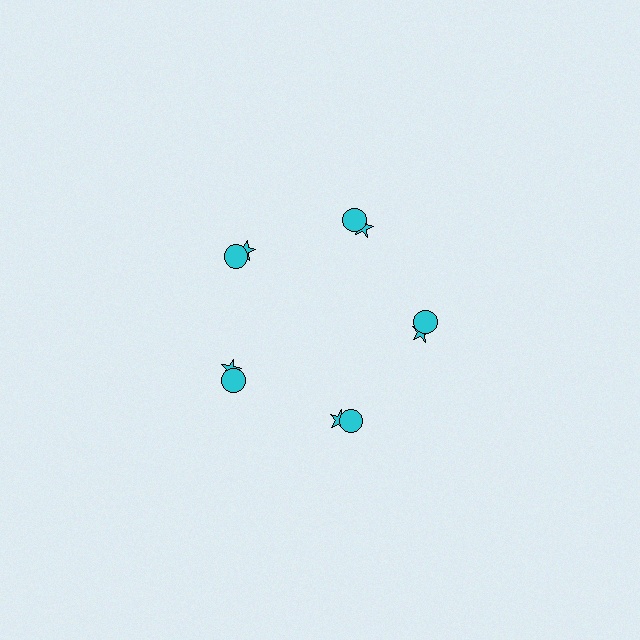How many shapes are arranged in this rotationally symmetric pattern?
There are 10 shapes, arranged in 5 groups of 2.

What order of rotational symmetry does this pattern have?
This pattern has 5-fold rotational symmetry.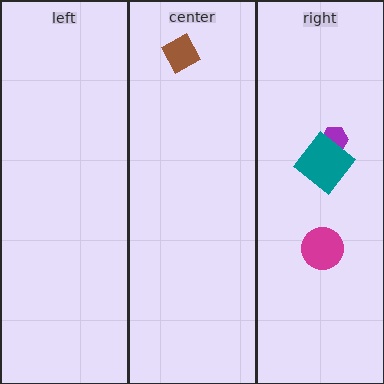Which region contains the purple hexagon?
The right region.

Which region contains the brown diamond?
The center region.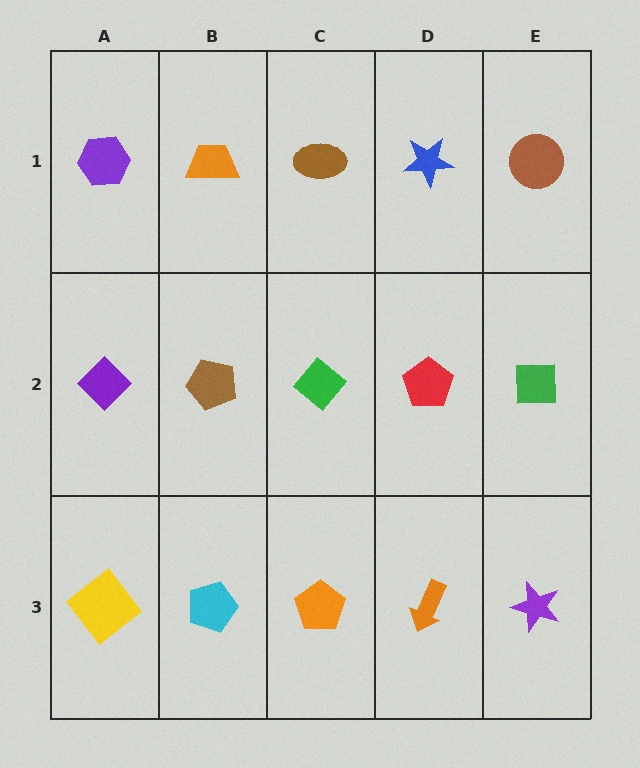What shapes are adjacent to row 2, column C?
A brown ellipse (row 1, column C), an orange pentagon (row 3, column C), a brown pentagon (row 2, column B), a red pentagon (row 2, column D).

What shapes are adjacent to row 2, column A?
A purple hexagon (row 1, column A), a yellow diamond (row 3, column A), a brown pentagon (row 2, column B).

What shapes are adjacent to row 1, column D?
A red pentagon (row 2, column D), a brown ellipse (row 1, column C), a brown circle (row 1, column E).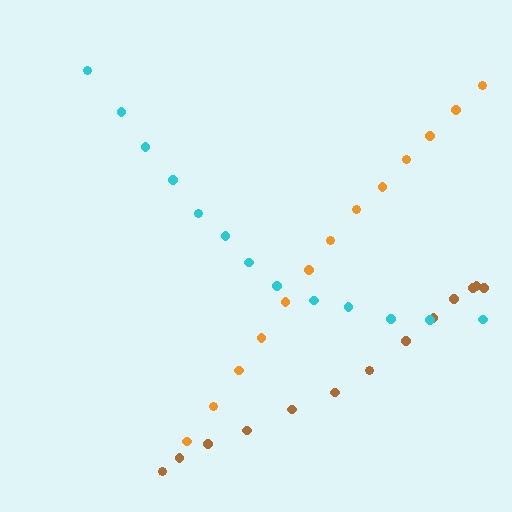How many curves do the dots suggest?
There are 3 distinct paths.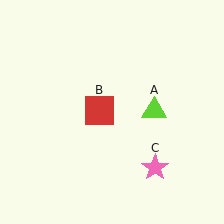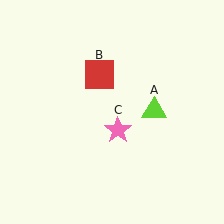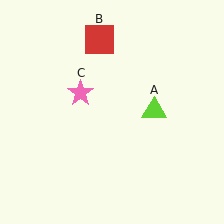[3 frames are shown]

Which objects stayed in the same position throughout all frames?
Lime triangle (object A) remained stationary.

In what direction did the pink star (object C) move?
The pink star (object C) moved up and to the left.